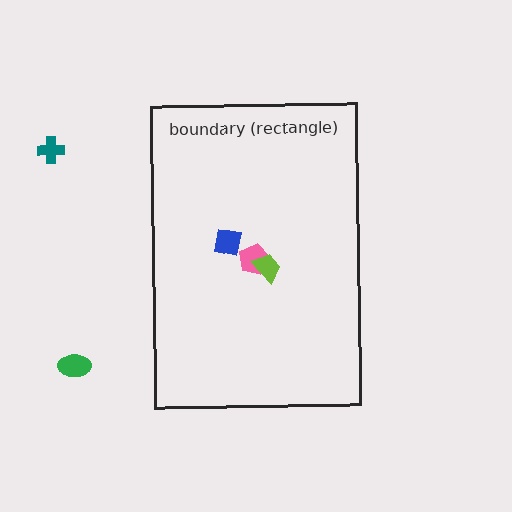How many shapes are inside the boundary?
3 inside, 2 outside.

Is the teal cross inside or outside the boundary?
Outside.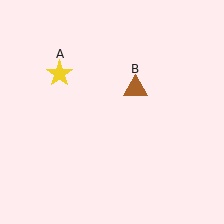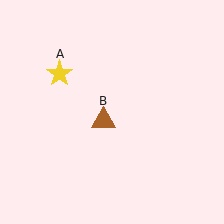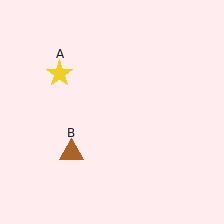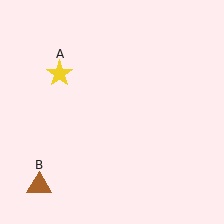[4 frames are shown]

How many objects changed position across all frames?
1 object changed position: brown triangle (object B).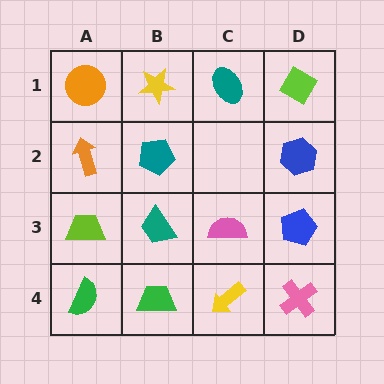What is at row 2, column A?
An orange arrow.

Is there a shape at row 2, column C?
No, that cell is empty.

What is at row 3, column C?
A pink semicircle.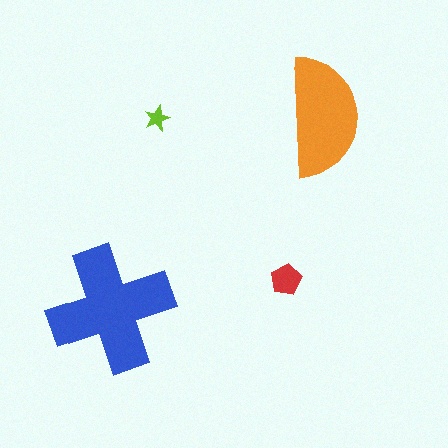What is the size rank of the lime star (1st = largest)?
4th.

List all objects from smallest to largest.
The lime star, the red pentagon, the orange semicircle, the blue cross.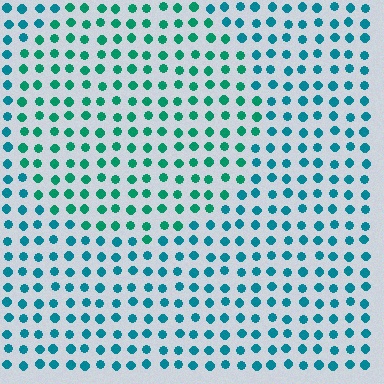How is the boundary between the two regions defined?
The boundary is defined purely by a slight shift in hue (about 27 degrees). Spacing, size, and orientation are identical on both sides.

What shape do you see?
I see a circle.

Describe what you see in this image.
The image is filled with small teal elements in a uniform arrangement. A circle-shaped region is visible where the elements are tinted to a slightly different hue, forming a subtle color boundary.